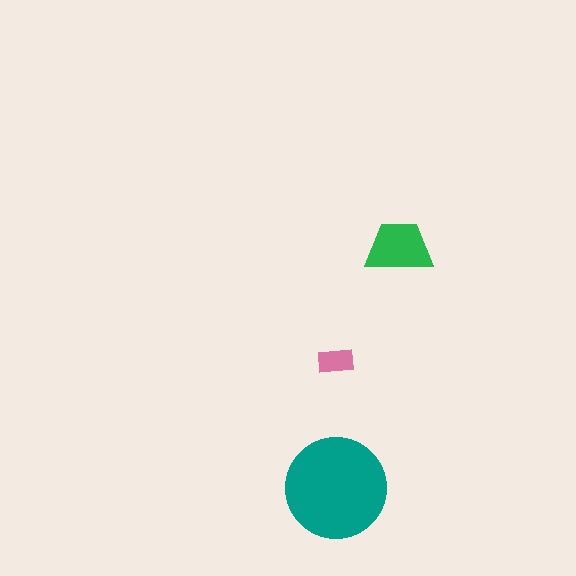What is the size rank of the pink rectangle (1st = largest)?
3rd.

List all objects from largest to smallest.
The teal circle, the green trapezoid, the pink rectangle.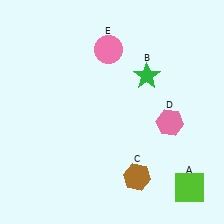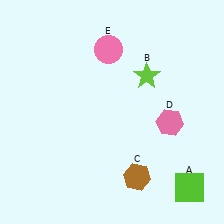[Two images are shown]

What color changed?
The star (B) changed from green in Image 1 to lime in Image 2.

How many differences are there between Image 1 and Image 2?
There is 1 difference between the two images.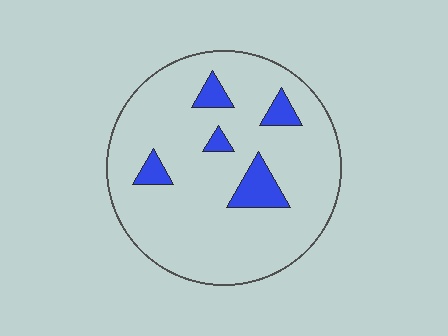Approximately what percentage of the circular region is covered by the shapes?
Approximately 10%.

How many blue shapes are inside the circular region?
5.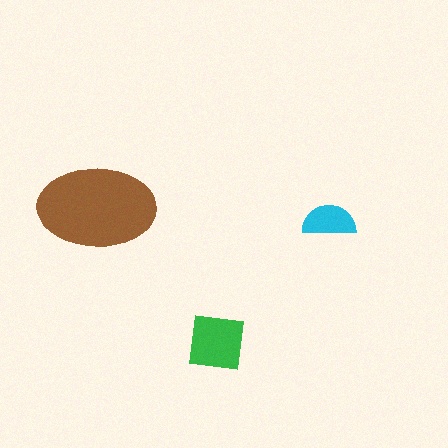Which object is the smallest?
The cyan semicircle.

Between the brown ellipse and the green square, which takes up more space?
The brown ellipse.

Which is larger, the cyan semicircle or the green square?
The green square.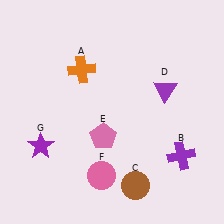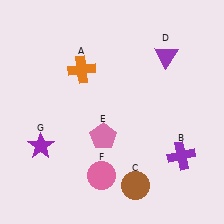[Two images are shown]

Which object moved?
The purple triangle (D) moved up.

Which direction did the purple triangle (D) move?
The purple triangle (D) moved up.